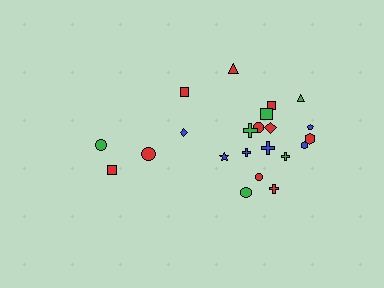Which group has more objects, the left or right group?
The right group.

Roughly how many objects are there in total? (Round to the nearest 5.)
Roughly 20 objects in total.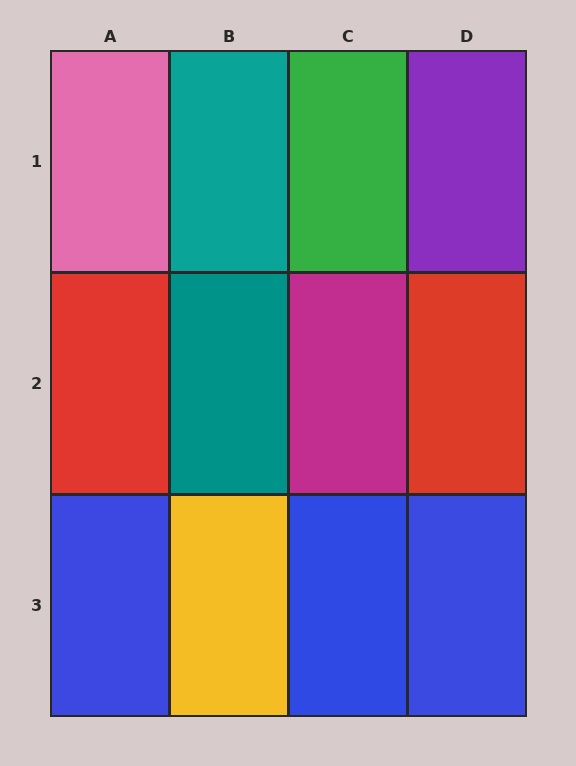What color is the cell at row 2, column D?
Red.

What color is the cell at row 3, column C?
Blue.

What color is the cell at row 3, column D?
Blue.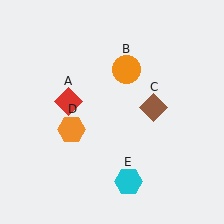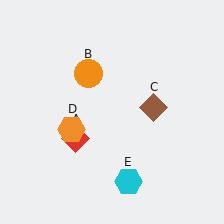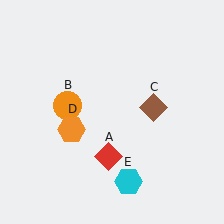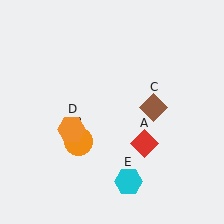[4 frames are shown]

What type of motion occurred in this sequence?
The red diamond (object A), orange circle (object B) rotated counterclockwise around the center of the scene.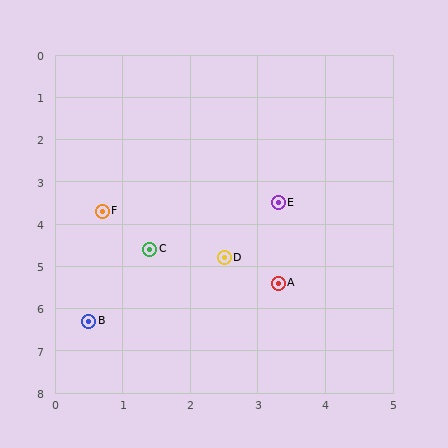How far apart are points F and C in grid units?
Points F and C are about 1.1 grid units apart.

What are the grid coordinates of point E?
Point E is at approximately (3.3, 3.5).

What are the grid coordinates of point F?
Point F is at approximately (0.7, 3.7).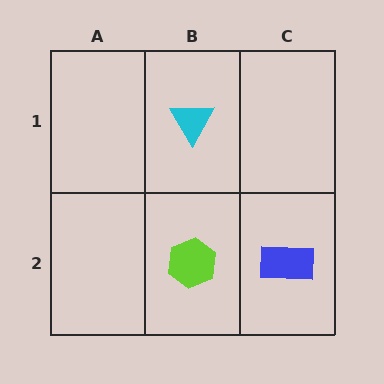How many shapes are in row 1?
1 shape.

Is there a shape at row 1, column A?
No, that cell is empty.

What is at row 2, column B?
A lime hexagon.